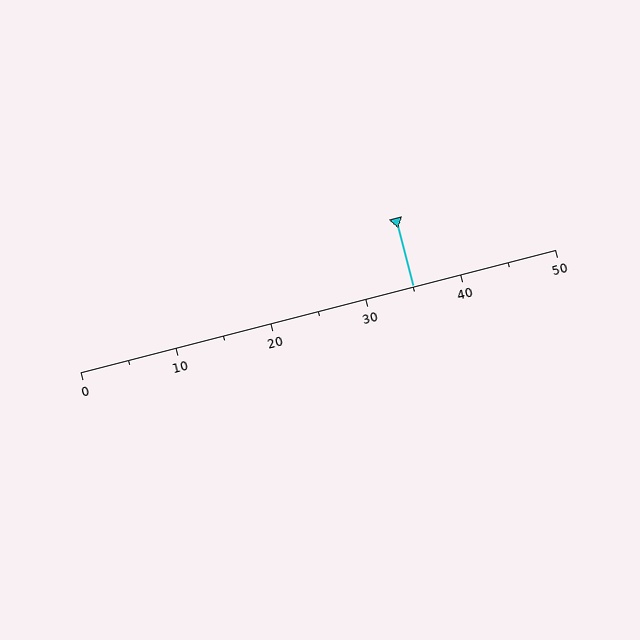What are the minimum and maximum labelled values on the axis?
The axis runs from 0 to 50.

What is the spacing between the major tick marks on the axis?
The major ticks are spaced 10 apart.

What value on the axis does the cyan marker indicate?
The marker indicates approximately 35.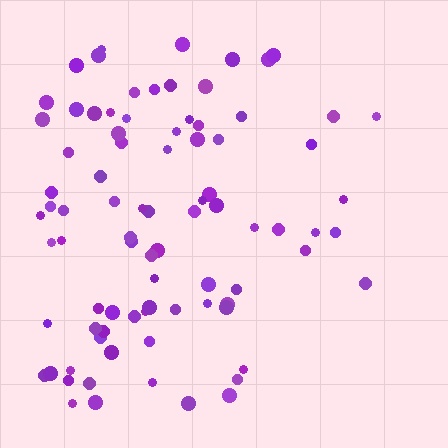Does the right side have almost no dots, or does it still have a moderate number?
Still a moderate number, just noticeably fewer than the left.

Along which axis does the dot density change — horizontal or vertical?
Horizontal.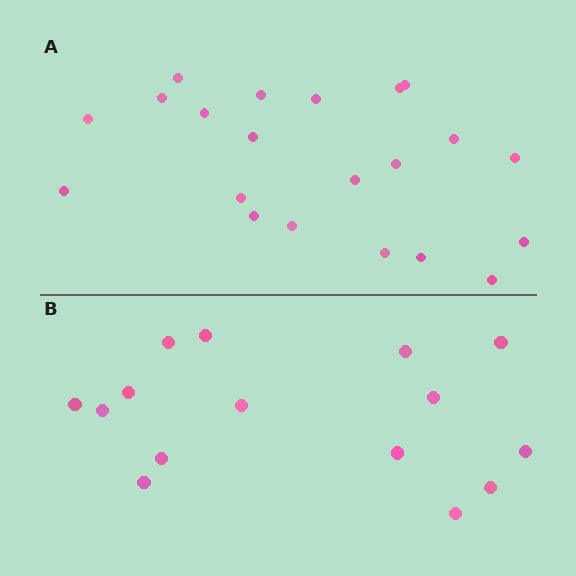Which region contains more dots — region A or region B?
Region A (the top region) has more dots.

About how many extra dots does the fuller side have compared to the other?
Region A has about 6 more dots than region B.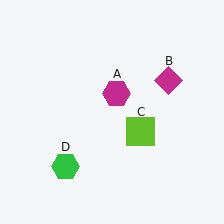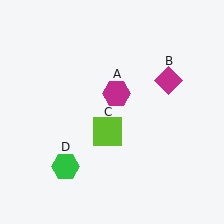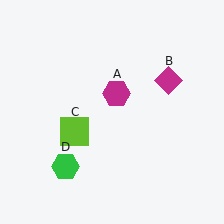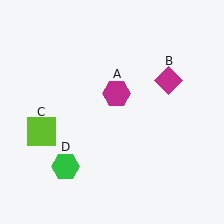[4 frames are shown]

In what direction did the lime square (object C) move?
The lime square (object C) moved left.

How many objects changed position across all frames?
1 object changed position: lime square (object C).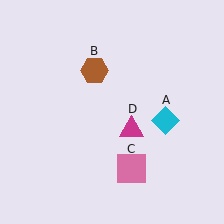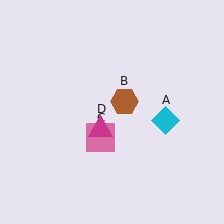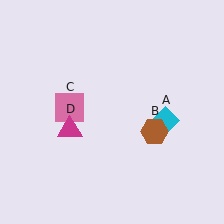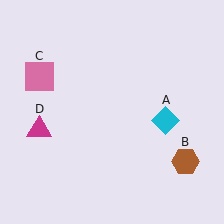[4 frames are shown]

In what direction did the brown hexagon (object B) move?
The brown hexagon (object B) moved down and to the right.